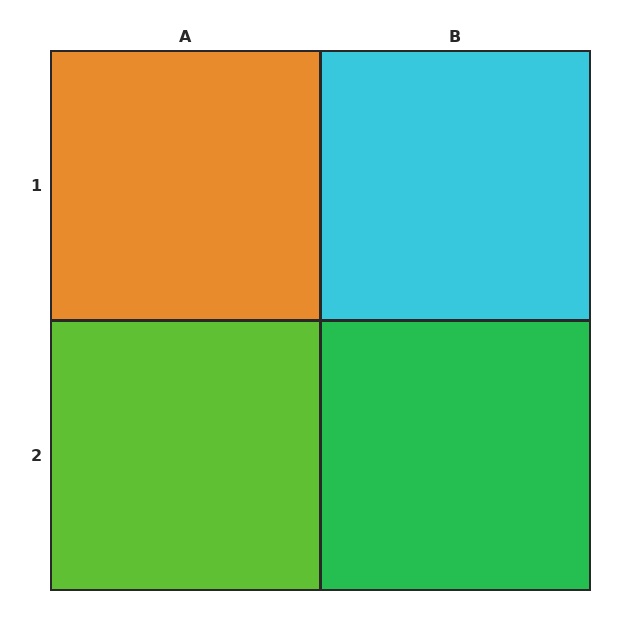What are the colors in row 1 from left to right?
Orange, cyan.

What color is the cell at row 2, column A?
Lime.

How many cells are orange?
1 cell is orange.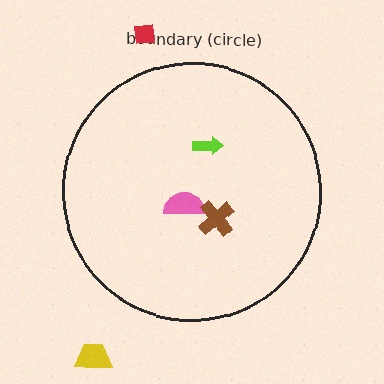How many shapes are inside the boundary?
3 inside, 2 outside.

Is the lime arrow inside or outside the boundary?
Inside.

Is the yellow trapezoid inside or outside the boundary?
Outside.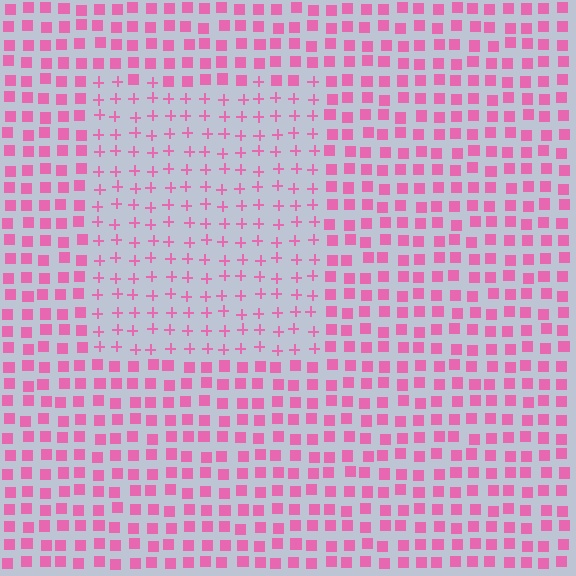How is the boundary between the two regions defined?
The boundary is defined by a change in element shape: plus signs inside vs. squares outside. All elements share the same color and spacing.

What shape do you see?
I see a rectangle.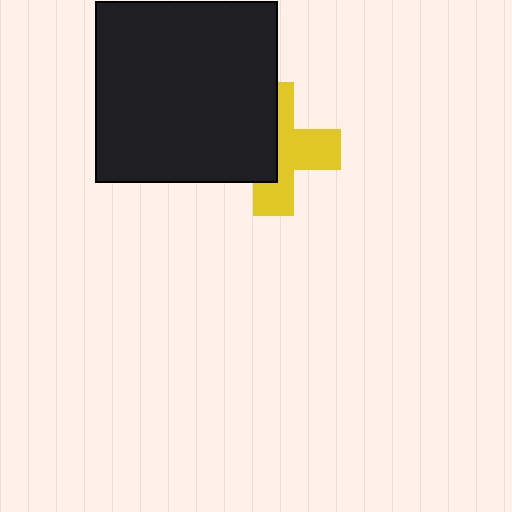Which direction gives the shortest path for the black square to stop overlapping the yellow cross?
Moving left gives the shortest separation.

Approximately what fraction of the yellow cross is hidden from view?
Roughly 47% of the yellow cross is hidden behind the black square.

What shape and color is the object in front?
The object in front is a black square.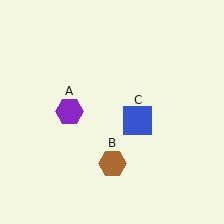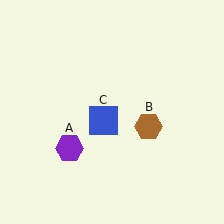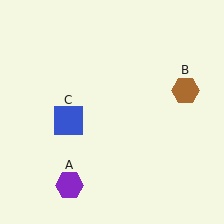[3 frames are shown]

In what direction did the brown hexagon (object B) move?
The brown hexagon (object B) moved up and to the right.